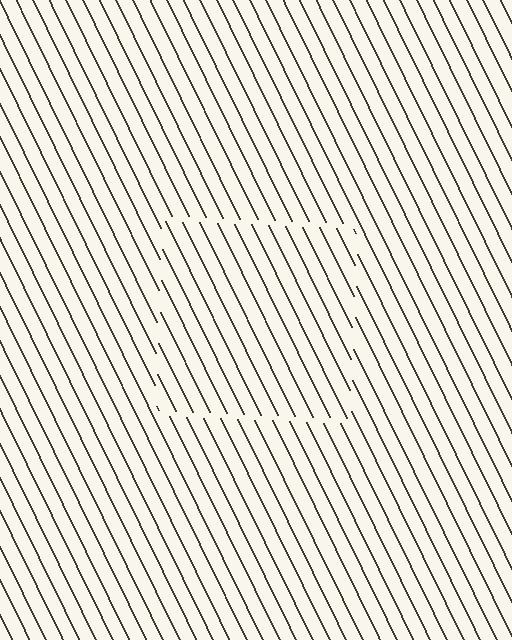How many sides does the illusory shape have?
4 sides — the line-ends trace a square.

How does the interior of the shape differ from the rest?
The interior of the shape contains the same grating, shifted by half a period — the contour is defined by the phase discontinuity where line-ends from the inner and outer gratings abut.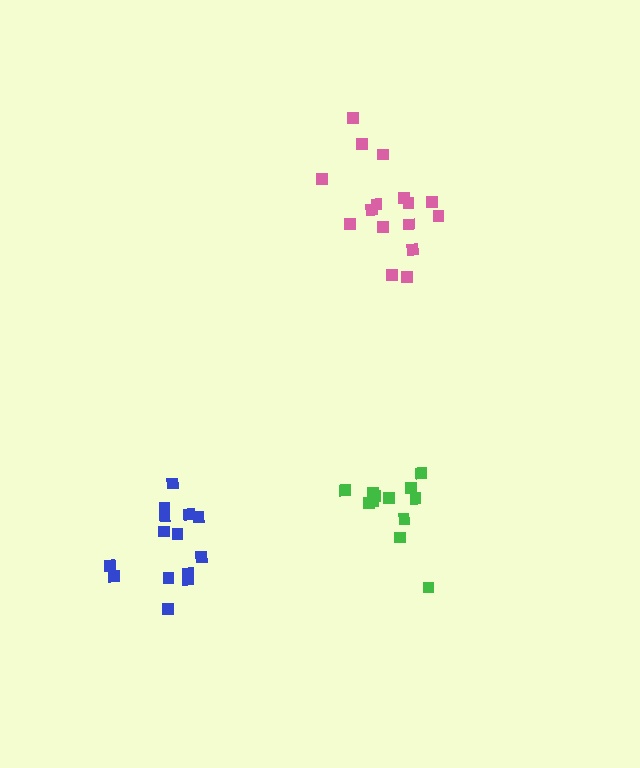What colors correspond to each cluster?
The clusters are colored: pink, blue, green.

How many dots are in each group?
Group 1: 16 dots, Group 2: 14 dots, Group 3: 12 dots (42 total).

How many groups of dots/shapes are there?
There are 3 groups.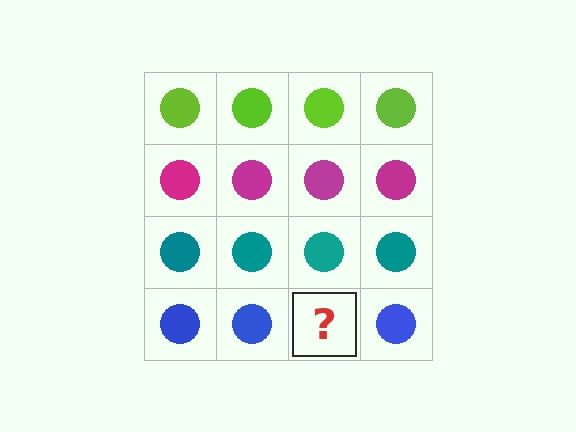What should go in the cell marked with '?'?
The missing cell should contain a blue circle.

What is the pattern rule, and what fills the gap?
The rule is that each row has a consistent color. The gap should be filled with a blue circle.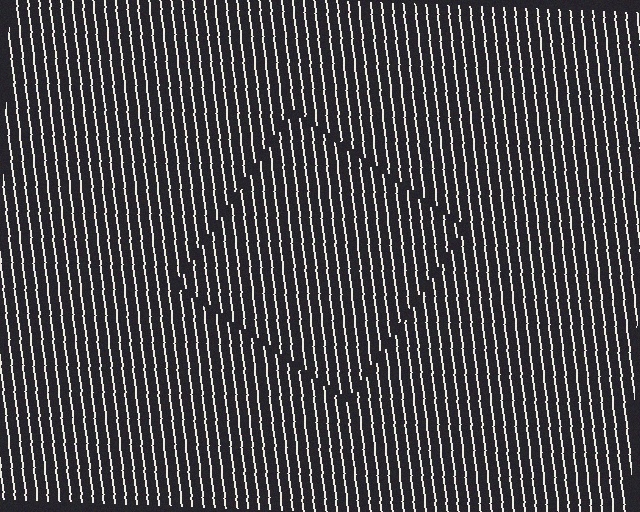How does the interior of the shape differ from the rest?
The interior of the shape contains the same grating, shifted by half a period — the contour is defined by the phase discontinuity where line-ends from the inner and outer gratings abut.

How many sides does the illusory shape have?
4 sides — the line-ends trace a square.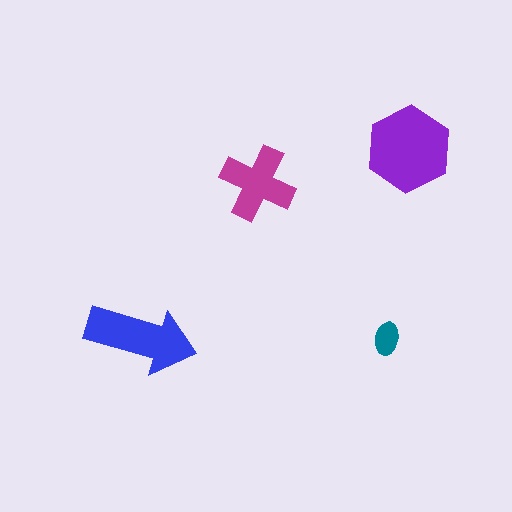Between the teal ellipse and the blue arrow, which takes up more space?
The blue arrow.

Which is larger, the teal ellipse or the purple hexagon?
The purple hexagon.